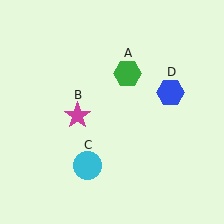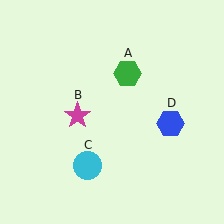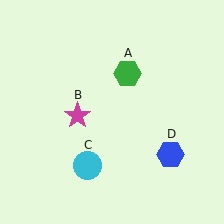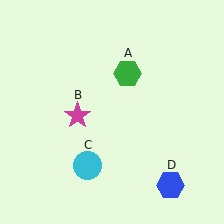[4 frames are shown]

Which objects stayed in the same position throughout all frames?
Green hexagon (object A) and magenta star (object B) and cyan circle (object C) remained stationary.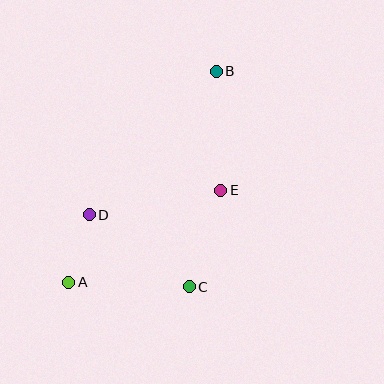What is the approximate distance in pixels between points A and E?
The distance between A and E is approximately 177 pixels.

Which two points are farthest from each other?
Points A and B are farthest from each other.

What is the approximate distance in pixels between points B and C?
The distance between B and C is approximately 217 pixels.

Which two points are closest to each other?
Points A and D are closest to each other.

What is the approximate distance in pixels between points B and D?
The distance between B and D is approximately 192 pixels.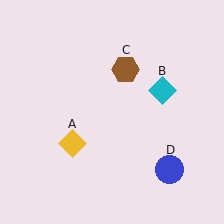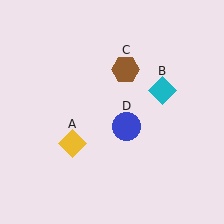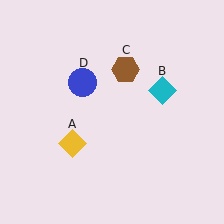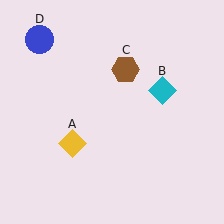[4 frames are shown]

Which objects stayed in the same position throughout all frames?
Yellow diamond (object A) and cyan diamond (object B) and brown hexagon (object C) remained stationary.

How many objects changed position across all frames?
1 object changed position: blue circle (object D).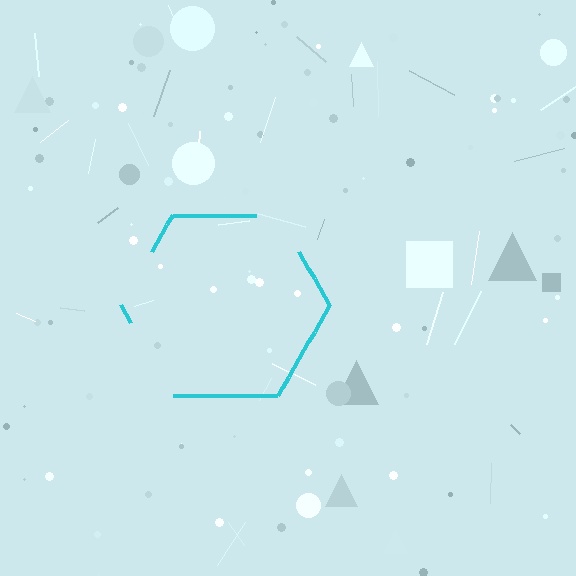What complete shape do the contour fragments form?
The contour fragments form a hexagon.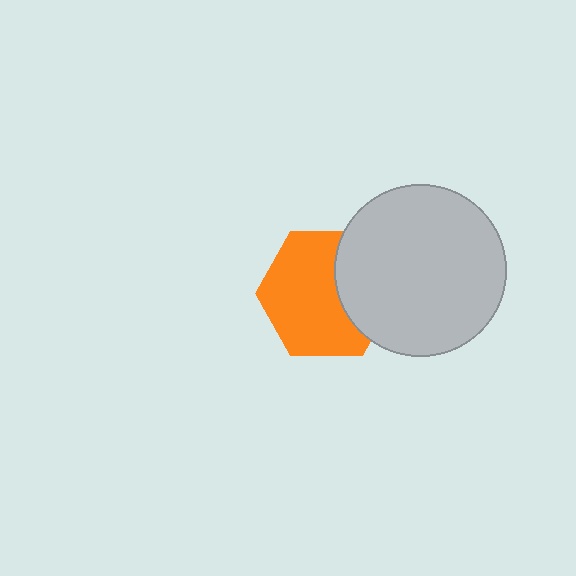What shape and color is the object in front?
The object in front is a light gray circle.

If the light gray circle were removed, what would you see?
You would see the complete orange hexagon.